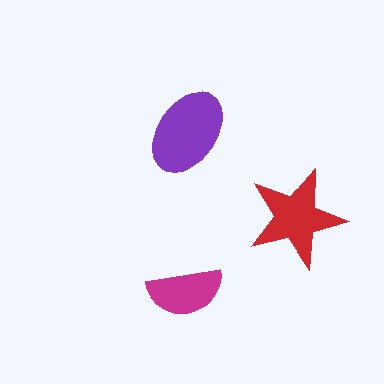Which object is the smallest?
The magenta semicircle.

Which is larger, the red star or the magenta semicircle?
The red star.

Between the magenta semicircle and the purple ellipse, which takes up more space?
The purple ellipse.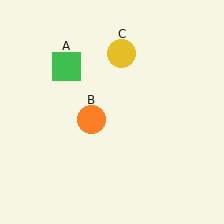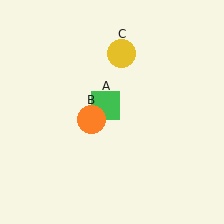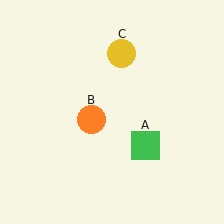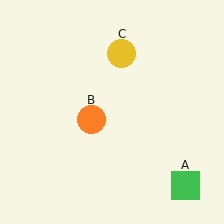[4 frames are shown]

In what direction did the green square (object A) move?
The green square (object A) moved down and to the right.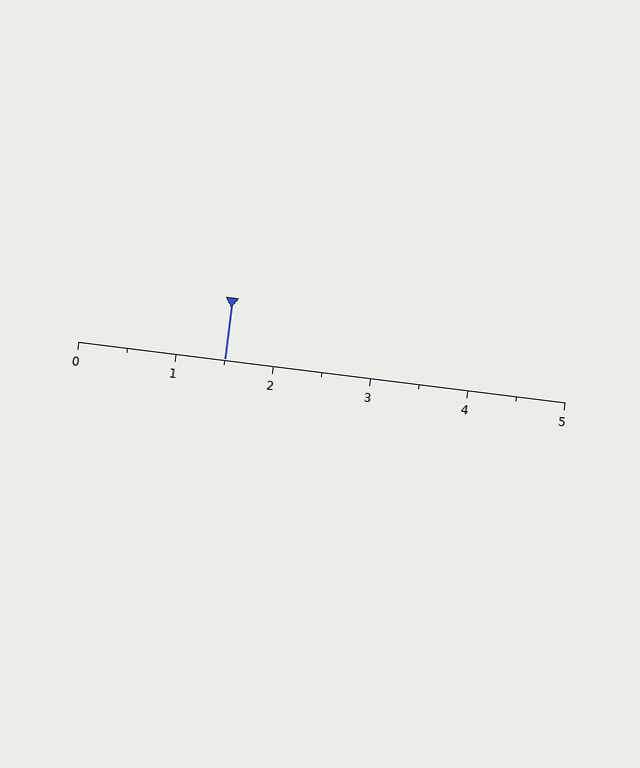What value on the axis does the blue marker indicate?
The marker indicates approximately 1.5.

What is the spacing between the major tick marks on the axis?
The major ticks are spaced 1 apart.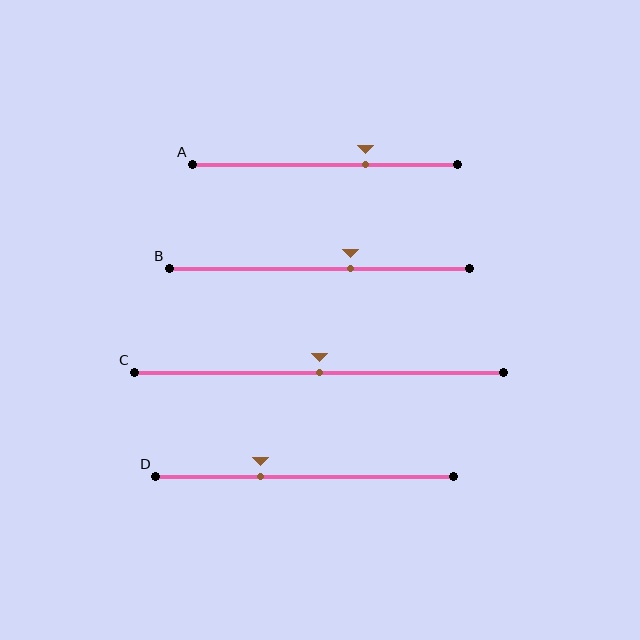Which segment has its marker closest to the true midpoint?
Segment C has its marker closest to the true midpoint.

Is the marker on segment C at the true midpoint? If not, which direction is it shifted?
Yes, the marker on segment C is at the true midpoint.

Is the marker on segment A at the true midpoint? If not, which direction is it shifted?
No, the marker on segment A is shifted to the right by about 15% of the segment length.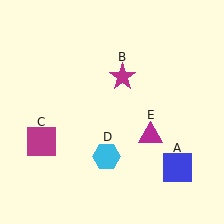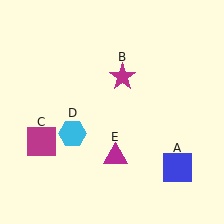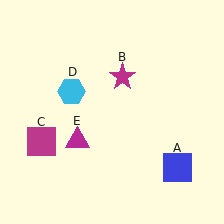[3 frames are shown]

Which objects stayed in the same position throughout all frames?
Blue square (object A) and magenta star (object B) and magenta square (object C) remained stationary.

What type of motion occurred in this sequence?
The cyan hexagon (object D), magenta triangle (object E) rotated clockwise around the center of the scene.